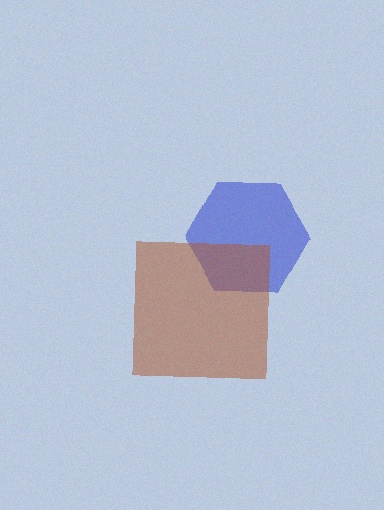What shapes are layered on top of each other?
The layered shapes are: a blue hexagon, a brown square.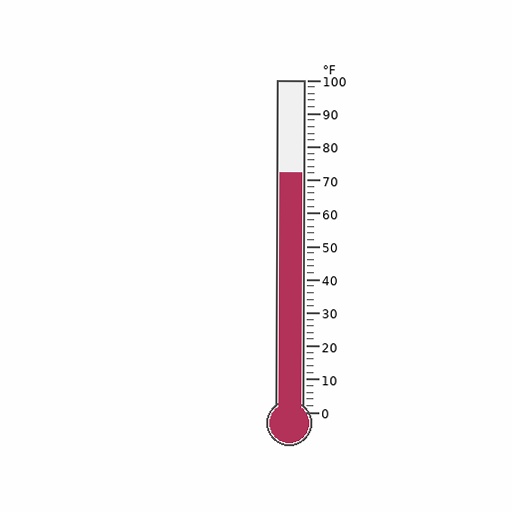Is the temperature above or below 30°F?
The temperature is above 30°F.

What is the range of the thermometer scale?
The thermometer scale ranges from 0°F to 100°F.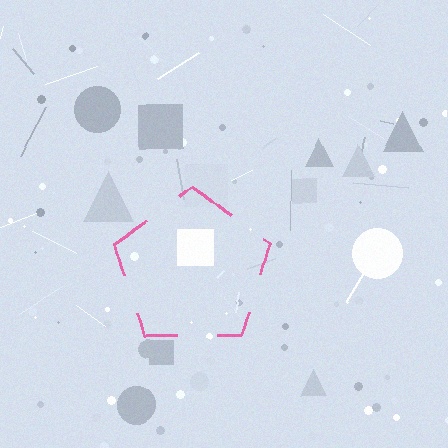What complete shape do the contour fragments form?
The contour fragments form a pentagon.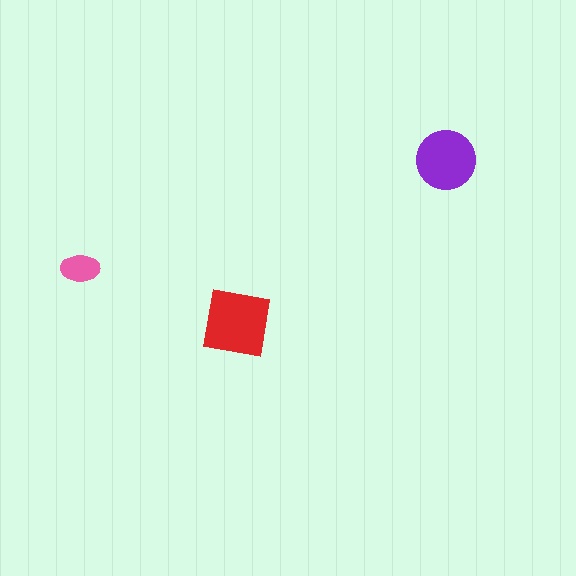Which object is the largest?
The red square.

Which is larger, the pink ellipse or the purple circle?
The purple circle.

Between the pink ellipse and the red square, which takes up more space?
The red square.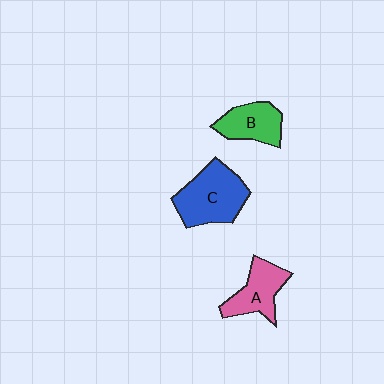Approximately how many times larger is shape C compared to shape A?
Approximately 1.4 times.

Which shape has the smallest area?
Shape B (green).